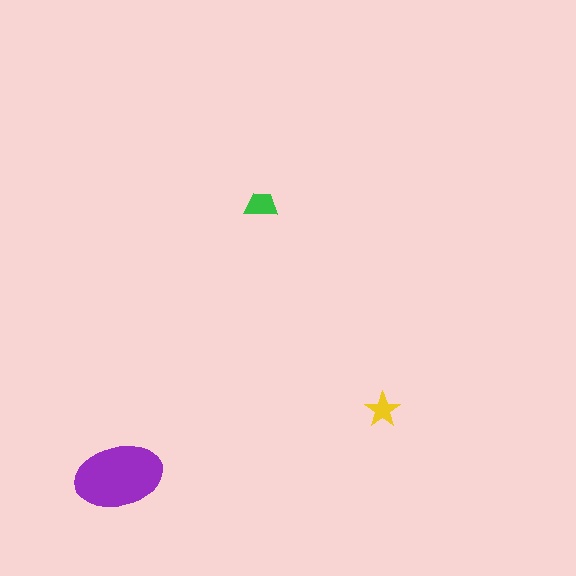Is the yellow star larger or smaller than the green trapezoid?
Smaller.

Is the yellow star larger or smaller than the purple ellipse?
Smaller.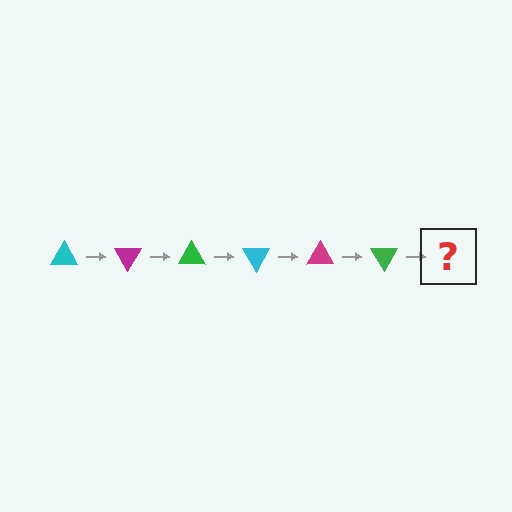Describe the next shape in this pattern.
It should be a cyan triangle, rotated 360 degrees from the start.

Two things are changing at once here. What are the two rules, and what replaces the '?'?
The two rules are that it rotates 60 degrees each step and the color cycles through cyan, magenta, and green. The '?' should be a cyan triangle, rotated 360 degrees from the start.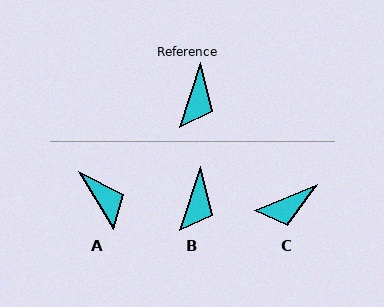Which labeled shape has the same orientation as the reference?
B.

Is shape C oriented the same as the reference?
No, it is off by about 49 degrees.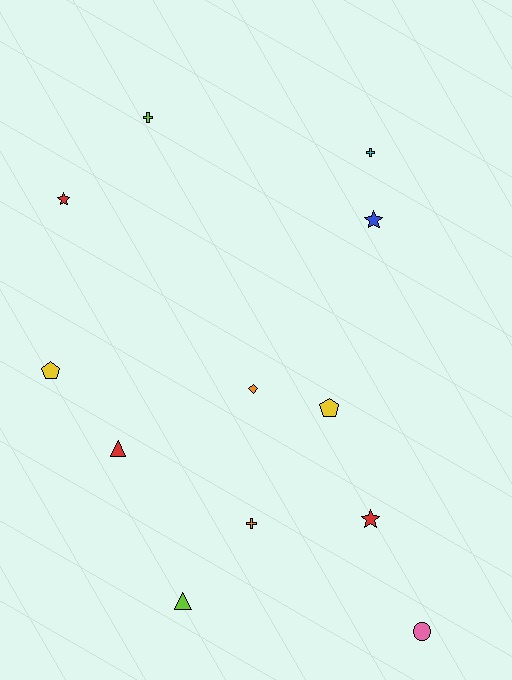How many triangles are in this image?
There are 2 triangles.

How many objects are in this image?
There are 12 objects.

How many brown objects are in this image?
There are no brown objects.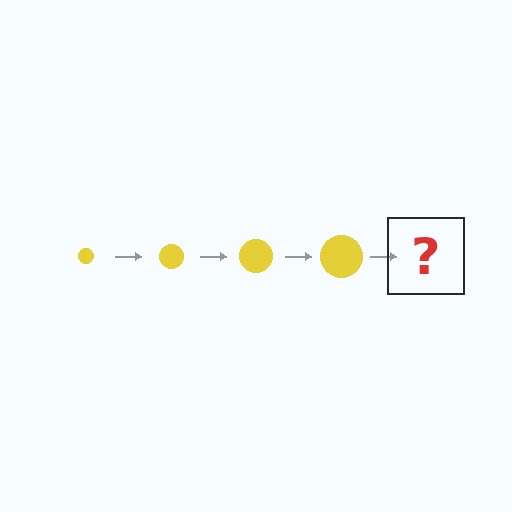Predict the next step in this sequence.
The next step is a yellow circle, larger than the previous one.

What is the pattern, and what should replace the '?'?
The pattern is that the circle gets progressively larger each step. The '?' should be a yellow circle, larger than the previous one.